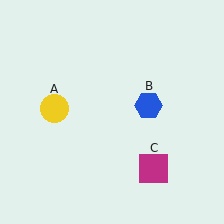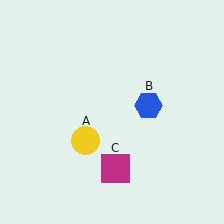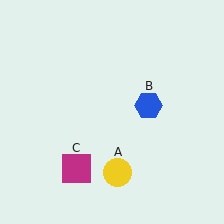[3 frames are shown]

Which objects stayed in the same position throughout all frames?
Blue hexagon (object B) remained stationary.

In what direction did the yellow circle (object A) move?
The yellow circle (object A) moved down and to the right.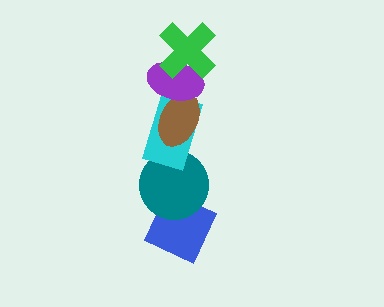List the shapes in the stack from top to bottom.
From top to bottom: the green cross, the purple ellipse, the brown ellipse, the cyan rectangle, the teal circle, the blue diamond.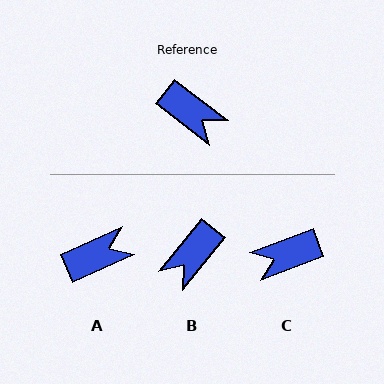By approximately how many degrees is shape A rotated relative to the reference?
Approximately 61 degrees counter-clockwise.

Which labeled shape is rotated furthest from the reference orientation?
C, about 122 degrees away.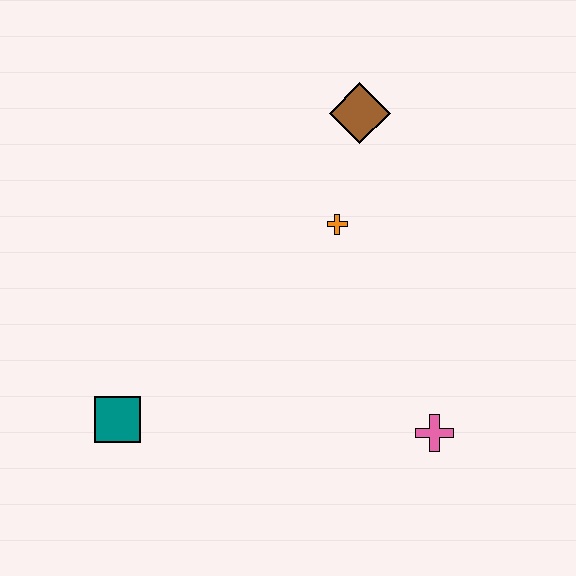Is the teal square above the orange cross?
No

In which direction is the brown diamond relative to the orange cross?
The brown diamond is above the orange cross.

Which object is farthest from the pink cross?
The brown diamond is farthest from the pink cross.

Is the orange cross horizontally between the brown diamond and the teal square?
Yes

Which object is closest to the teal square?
The orange cross is closest to the teal square.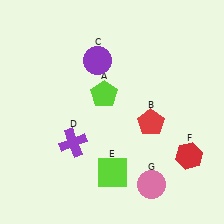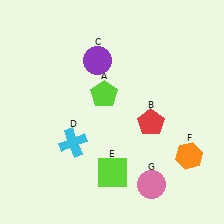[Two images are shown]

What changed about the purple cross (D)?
In Image 1, D is purple. In Image 2, it changed to cyan.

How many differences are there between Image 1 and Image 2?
There are 2 differences between the two images.